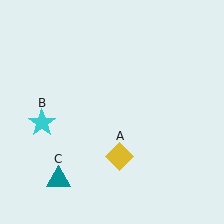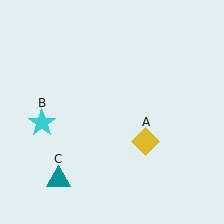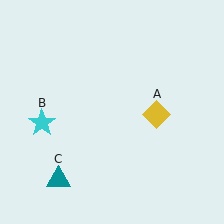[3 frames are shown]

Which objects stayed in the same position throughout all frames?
Cyan star (object B) and teal triangle (object C) remained stationary.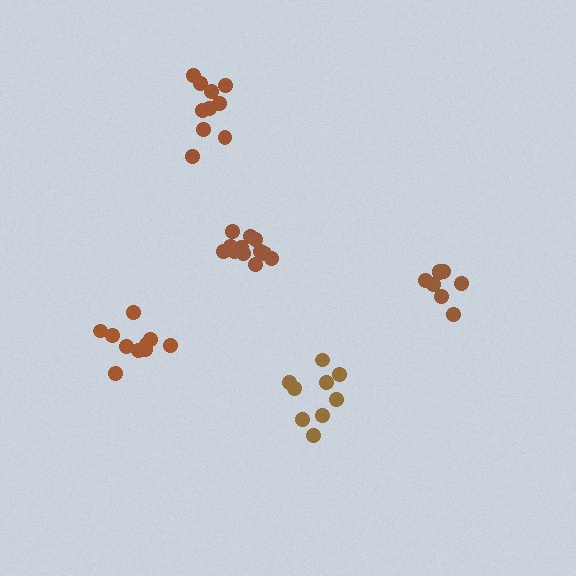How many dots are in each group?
Group 1: 9 dots, Group 2: 8 dots, Group 3: 12 dots, Group 4: 10 dots, Group 5: 10 dots (49 total).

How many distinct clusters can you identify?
There are 5 distinct clusters.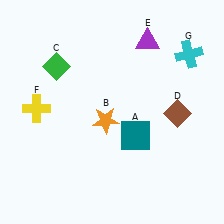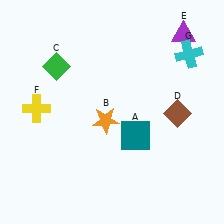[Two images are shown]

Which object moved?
The purple triangle (E) moved right.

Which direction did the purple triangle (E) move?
The purple triangle (E) moved right.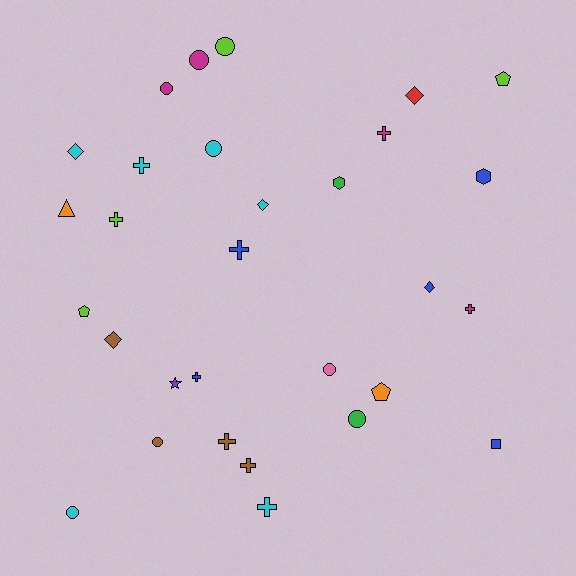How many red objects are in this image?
There is 1 red object.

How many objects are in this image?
There are 30 objects.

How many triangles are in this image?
There is 1 triangle.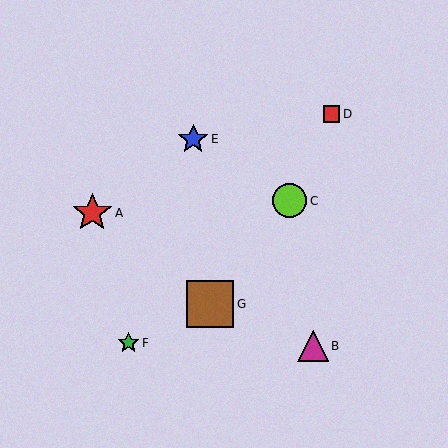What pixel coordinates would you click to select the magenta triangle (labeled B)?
Click at (313, 347) to select the magenta triangle B.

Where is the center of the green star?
The center of the green star is at (128, 343).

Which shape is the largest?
The brown square (labeled G) is the largest.